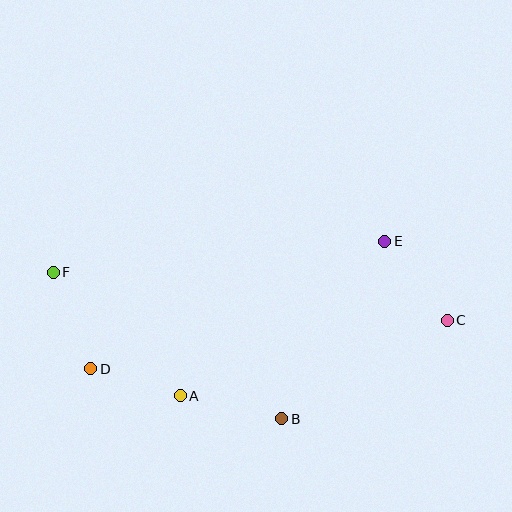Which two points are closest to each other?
Points A and D are closest to each other.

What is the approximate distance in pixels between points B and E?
The distance between B and E is approximately 205 pixels.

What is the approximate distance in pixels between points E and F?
The distance between E and F is approximately 333 pixels.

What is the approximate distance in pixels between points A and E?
The distance between A and E is approximately 256 pixels.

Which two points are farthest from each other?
Points C and F are farthest from each other.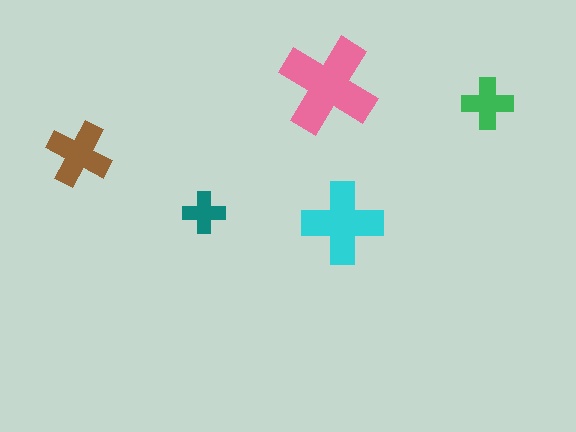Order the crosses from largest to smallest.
the pink one, the cyan one, the brown one, the green one, the teal one.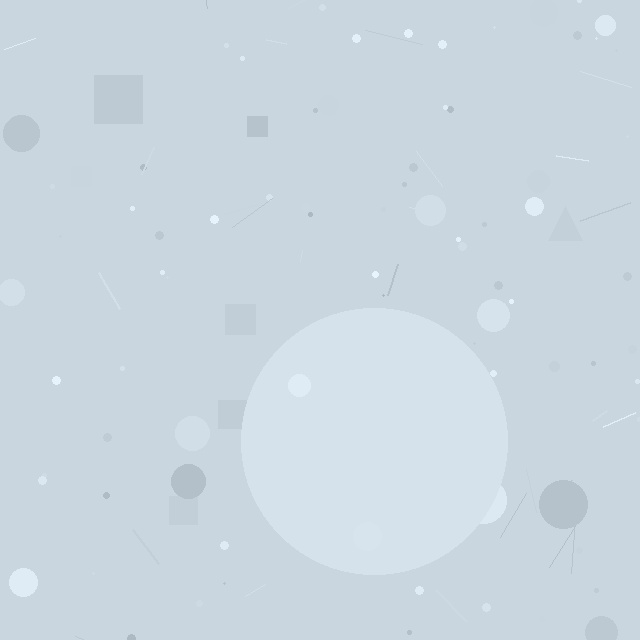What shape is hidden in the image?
A circle is hidden in the image.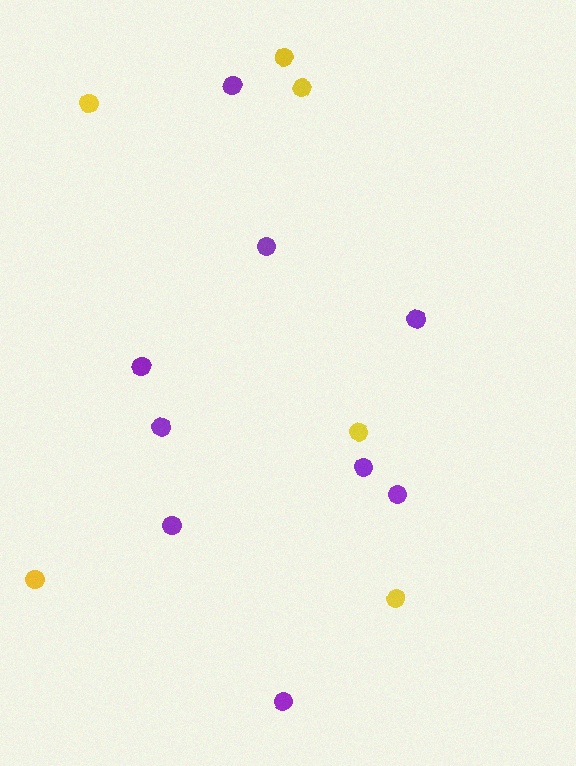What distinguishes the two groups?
There are 2 groups: one group of yellow circles (6) and one group of purple circles (9).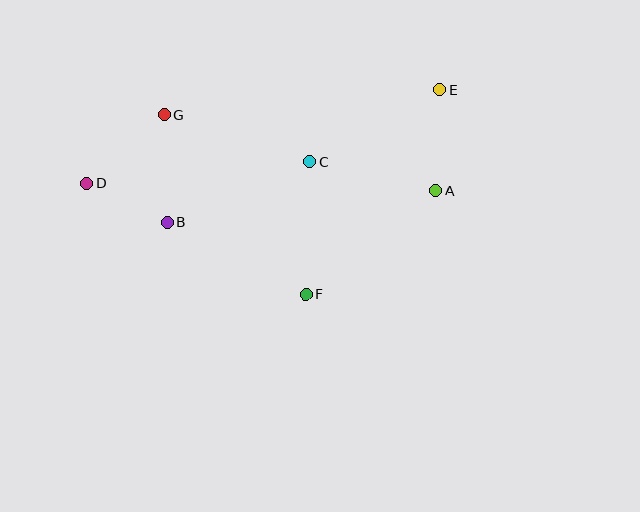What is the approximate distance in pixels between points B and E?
The distance between B and E is approximately 303 pixels.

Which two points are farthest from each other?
Points D and E are farthest from each other.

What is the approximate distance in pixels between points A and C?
The distance between A and C is approximately 129 pixels.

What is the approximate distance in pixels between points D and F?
The distance between D and F is approximately 245 pixels.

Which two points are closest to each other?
Points B and D are closest to each other.